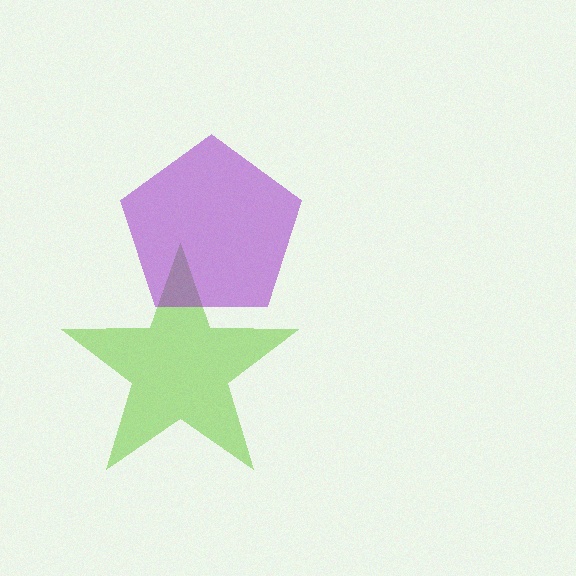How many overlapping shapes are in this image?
There are 2 overlapping shapes in the image.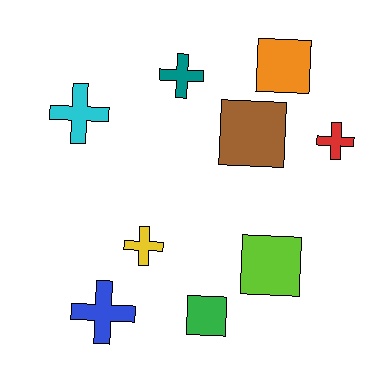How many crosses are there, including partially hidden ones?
There are 5 crosses.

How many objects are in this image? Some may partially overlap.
There are 9 objects.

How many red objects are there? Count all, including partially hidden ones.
There is 1 red object.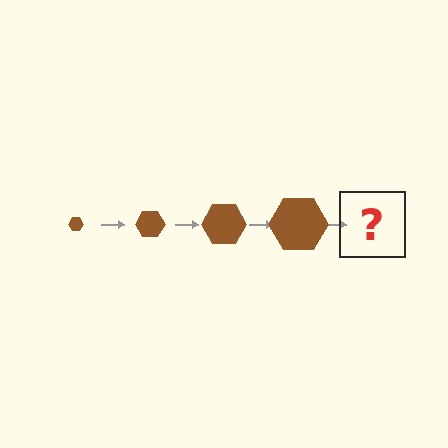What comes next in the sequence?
The next element should be a brown hexagon, larger than the previous one.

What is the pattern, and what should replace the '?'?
The pattern is that the hexagon gets progressively larger each step. The '?' should be a brown hexagon, larger than the previous one.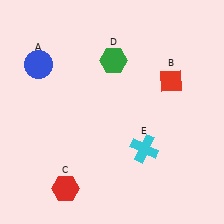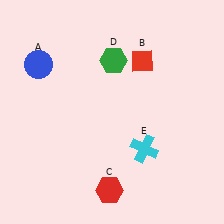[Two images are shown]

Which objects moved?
The objects that moved are: the red diamond (B), the red hexagon (C).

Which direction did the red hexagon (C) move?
The red hexagon (C) moved right.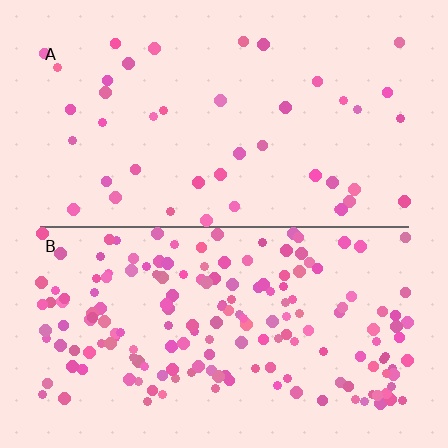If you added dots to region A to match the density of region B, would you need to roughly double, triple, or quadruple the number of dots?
Approximately quadruple.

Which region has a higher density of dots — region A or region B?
B (the bottom).